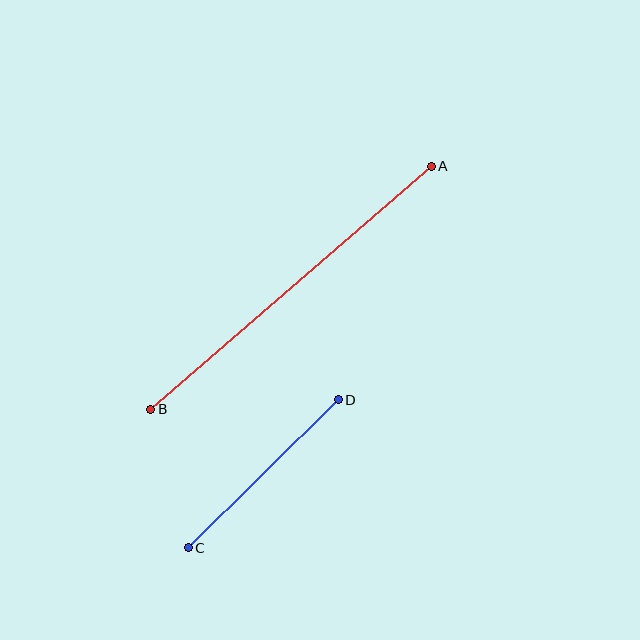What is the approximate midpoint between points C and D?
The midpoint is at approximately (263, 474) pixels.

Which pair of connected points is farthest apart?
Points A and B are farthest apart.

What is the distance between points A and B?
The distance is approximately 371 pixels.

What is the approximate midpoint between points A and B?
The midpoint is at approximately (291, 288) pixels.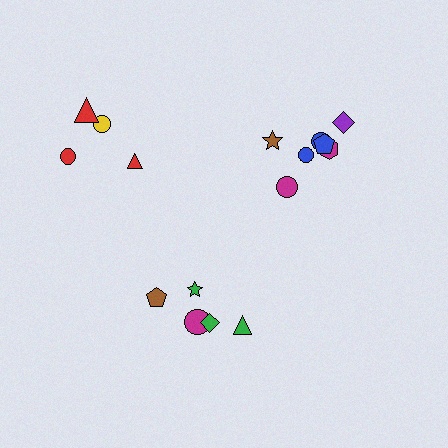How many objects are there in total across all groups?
There are 16 objects.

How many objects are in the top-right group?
There are 7 objects.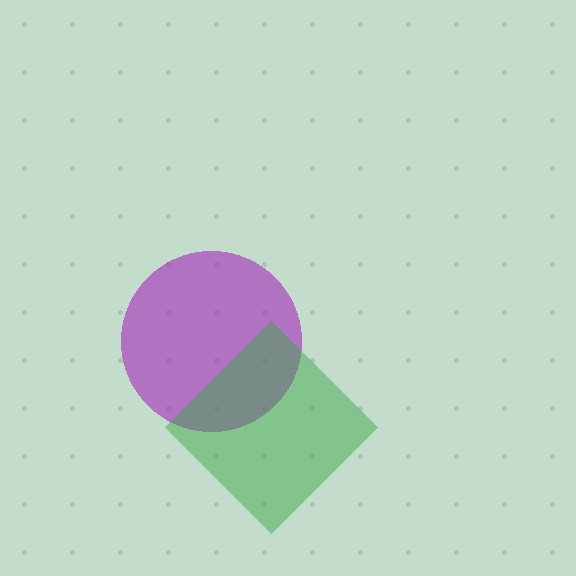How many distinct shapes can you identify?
There are 2 distinct shapes: a purple circle, a green diamond.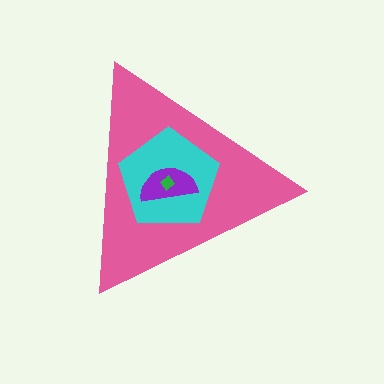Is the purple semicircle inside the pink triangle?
Yes.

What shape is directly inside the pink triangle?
The cyan pentagon.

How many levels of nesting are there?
4.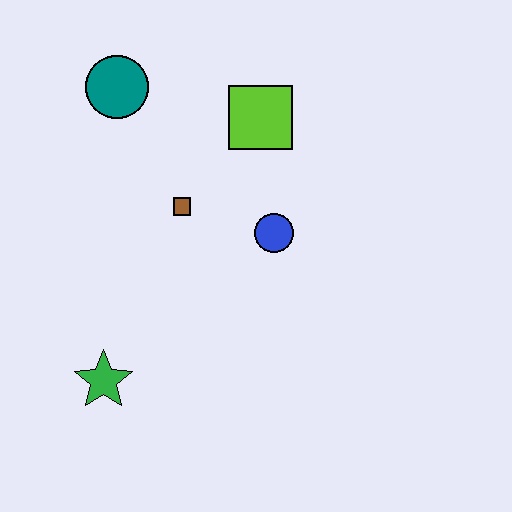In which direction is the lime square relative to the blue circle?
The lime square is above the blue circle.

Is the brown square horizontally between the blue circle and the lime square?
No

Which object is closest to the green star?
The brown square is closest to the green star.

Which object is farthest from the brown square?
The green star is farthest from the brown square.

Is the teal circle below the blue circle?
No